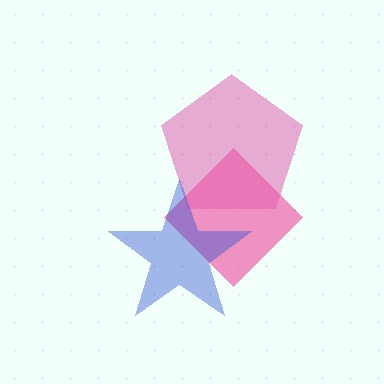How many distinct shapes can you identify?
There are 3 distinct shapes: a magenta pentagon, a pink diamond, a blue star.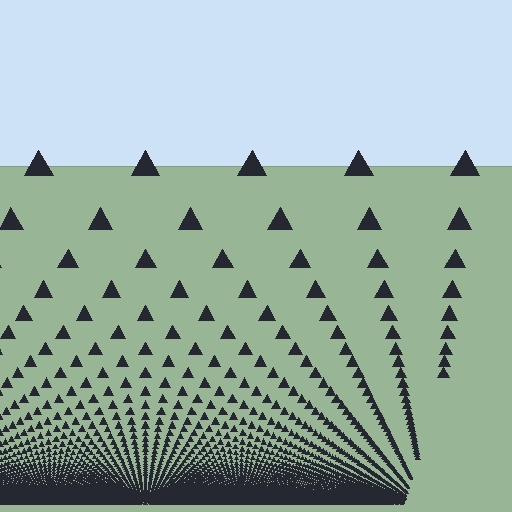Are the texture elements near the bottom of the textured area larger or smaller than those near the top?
Smaller. The gradient is inverted — elements near the bottom are smaller and denser.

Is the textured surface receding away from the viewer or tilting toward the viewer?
The surface appears to tilt toward the viewer. Texture elements get larger and sparser toward the top.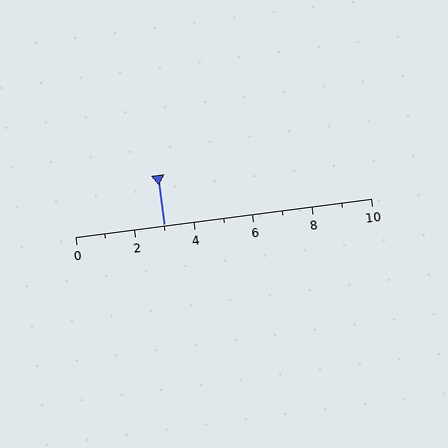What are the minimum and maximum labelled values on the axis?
The axis runs from 0 to 10.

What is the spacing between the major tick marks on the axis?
The major ticks are spaced 2 apart.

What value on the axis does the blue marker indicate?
The marker indicates approximately 3.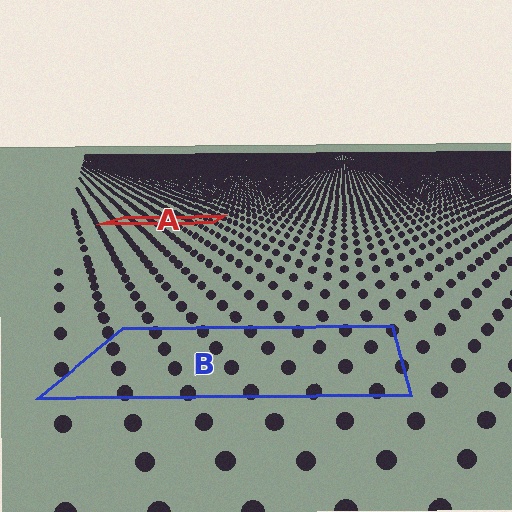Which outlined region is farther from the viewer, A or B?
Region A is farther from the viewer — the texture elements inside it appear smaller and more densely packed.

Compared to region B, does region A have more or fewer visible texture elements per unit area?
Region A has more texture elements per unit area — they are packed more densely because it is farther away.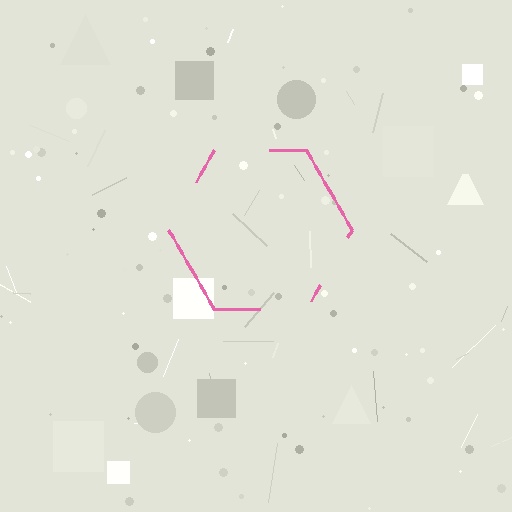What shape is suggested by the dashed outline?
The dashed outline suggests a hexagon.